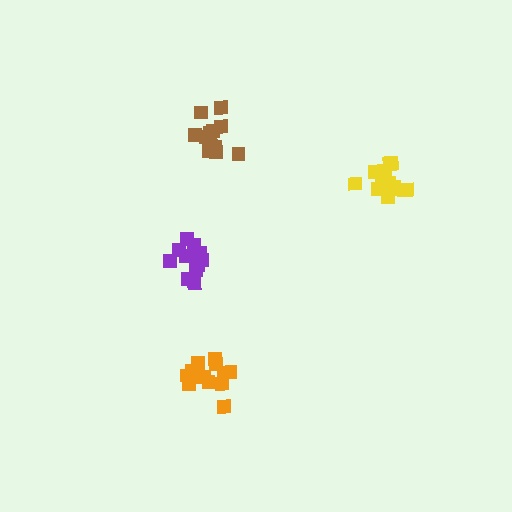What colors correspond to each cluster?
The clusters are colored: brown, yellow, orange, purple.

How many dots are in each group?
Group 1: 12 dots, Group 2: 18 dots, Group 3: 13 dots, Group 4: 12 dots (55 total).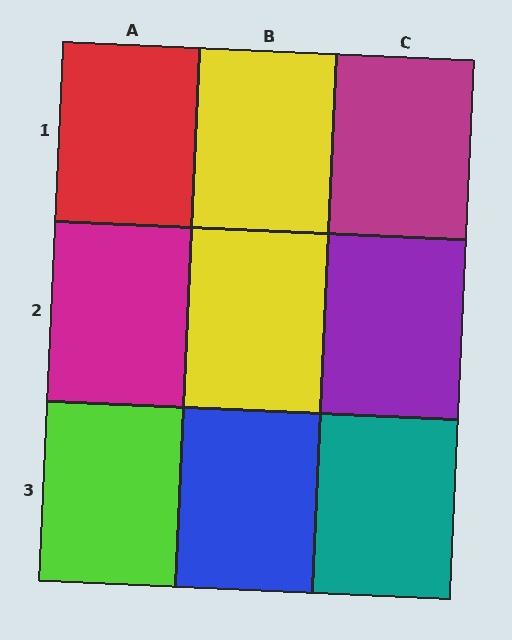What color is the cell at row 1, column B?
Yellow.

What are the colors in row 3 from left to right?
Lime, blue, teal.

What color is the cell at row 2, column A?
Magenta.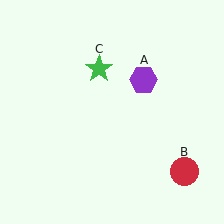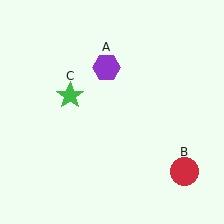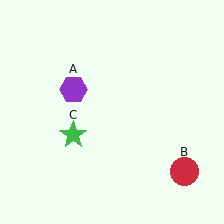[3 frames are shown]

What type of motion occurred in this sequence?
The purple hexagon (object A), green star (object C) rotated counterclockwise around the center of the scene.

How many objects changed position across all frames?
2 objects changed position: purple hexagon (object A), green star (object C).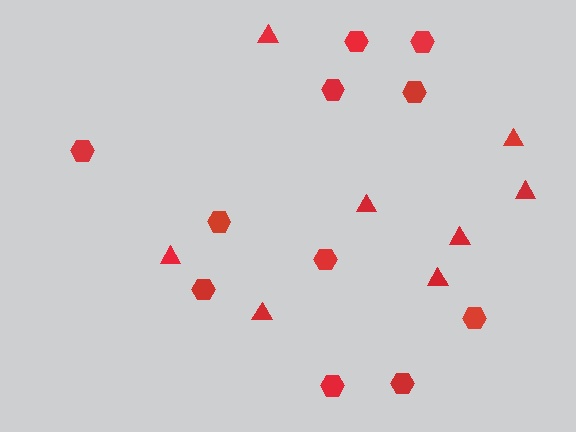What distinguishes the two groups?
There are 2 groups: one group of hexagons (11) and one group of triangles (8).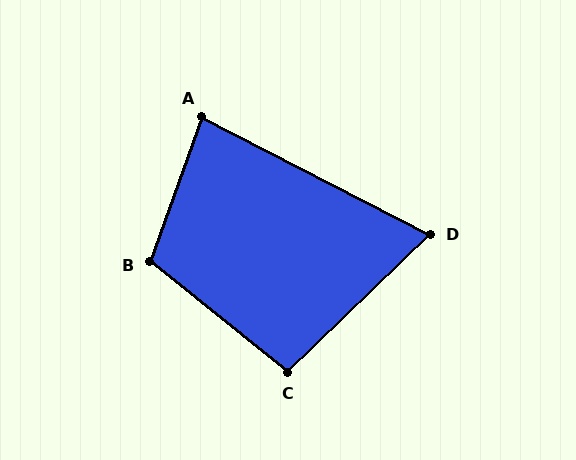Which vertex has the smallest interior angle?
D, at approximately 71 degrees.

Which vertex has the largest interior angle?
B, at approximately 109 degrees.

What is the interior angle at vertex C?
Approximately 97 degrees (obtuse).